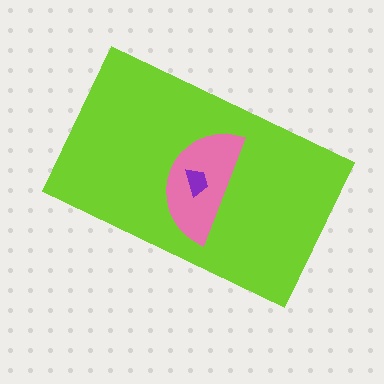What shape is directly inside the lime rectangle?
The pink semicircle.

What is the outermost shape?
The lime rectangle.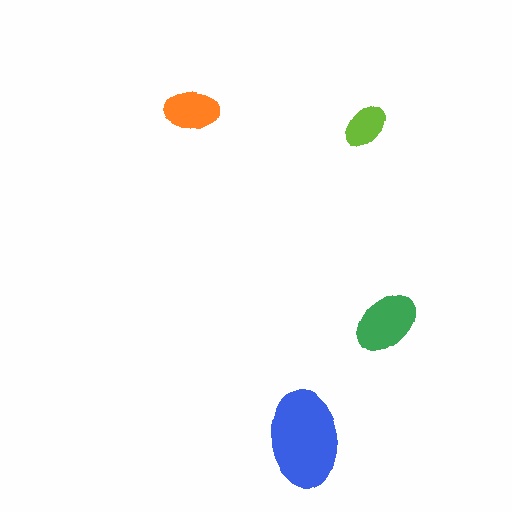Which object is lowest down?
The blue ellipse is bottommost.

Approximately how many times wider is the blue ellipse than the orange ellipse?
About 2 times wider.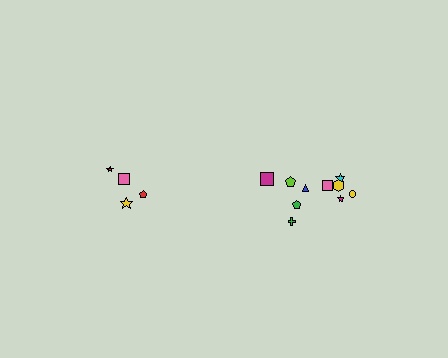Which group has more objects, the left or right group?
The right group.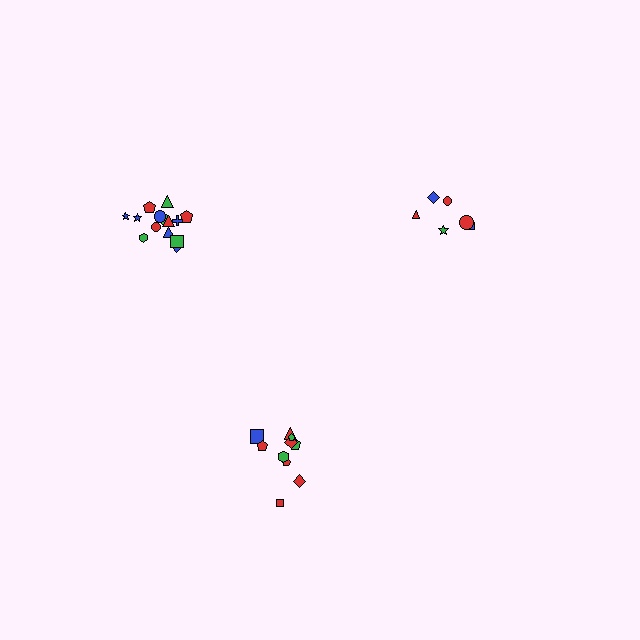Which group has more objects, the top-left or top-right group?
The top-left group.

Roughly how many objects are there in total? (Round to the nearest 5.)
Roughly 30 objects in total.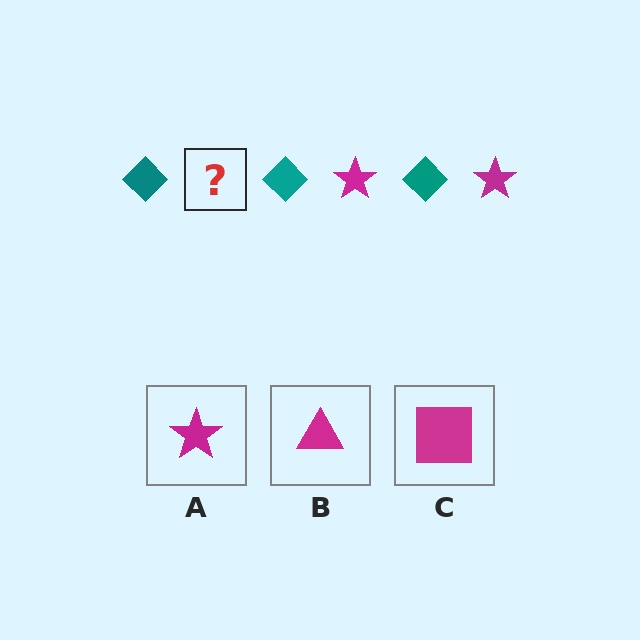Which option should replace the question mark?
Option A.